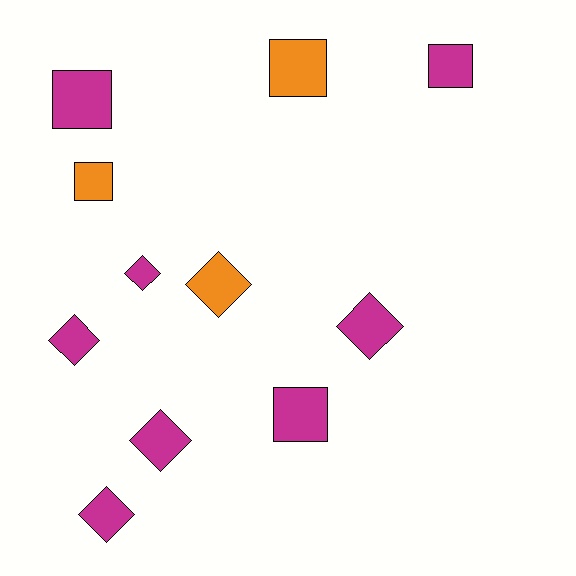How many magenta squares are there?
There are 3 magenta squares.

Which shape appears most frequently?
Diamond, with 6 objects.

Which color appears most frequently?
Magenta, with 8 objects.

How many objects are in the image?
There are 11 objects.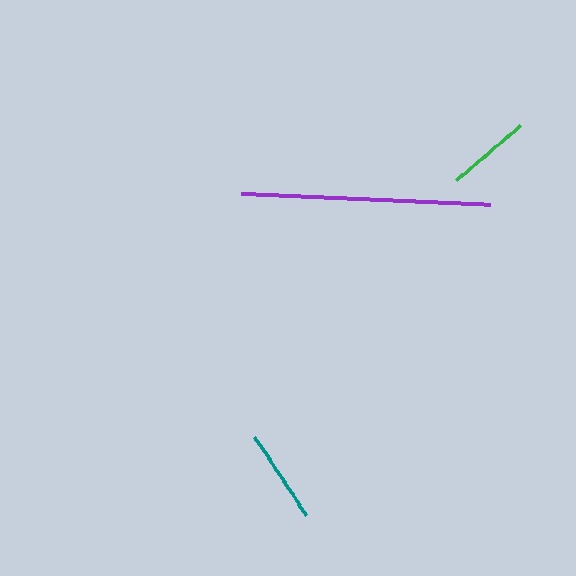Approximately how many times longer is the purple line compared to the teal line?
The purple line is approximately 2.6 times the length of the teal line.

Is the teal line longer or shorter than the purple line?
The purple line is longer than the teal line.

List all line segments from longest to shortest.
From longest to shortest: purple, teal, green.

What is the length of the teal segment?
The teal segment is approximately 94 pixels long.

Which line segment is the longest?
The purple line is the longest at approximately 249 pixels.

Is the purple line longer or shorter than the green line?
The purple line is longer than the green line.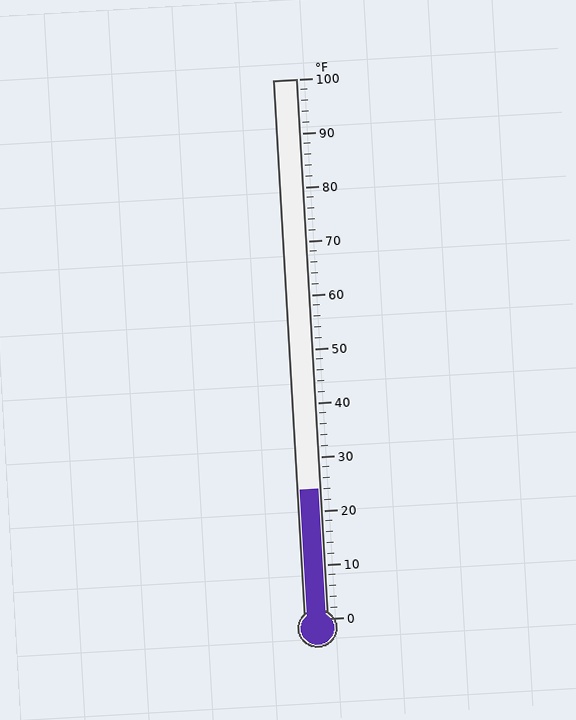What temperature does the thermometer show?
The thermometer shows approximately 24°F.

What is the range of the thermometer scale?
The thermometer scale ranges from 0°F to 100°F.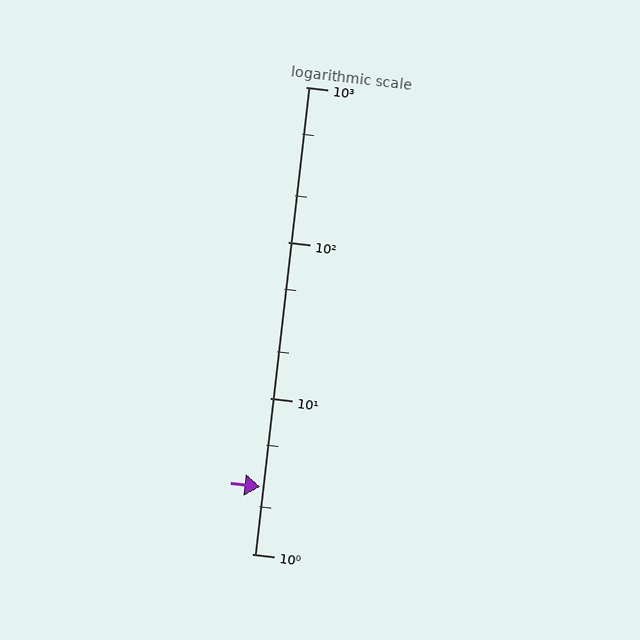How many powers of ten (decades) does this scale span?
The scale spans 3 decades, from 1 to 1000.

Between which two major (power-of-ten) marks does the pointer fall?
The pointer is between 1 and 10.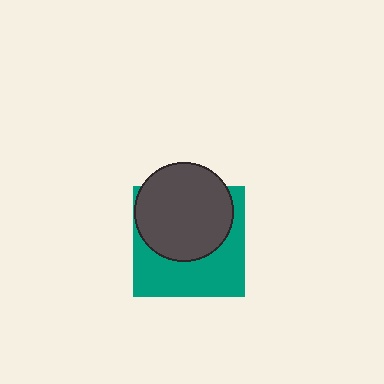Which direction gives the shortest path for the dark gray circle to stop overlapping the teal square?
Moving up gives the shortest separation.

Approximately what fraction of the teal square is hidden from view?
Roughly 51% of the teal square is hidden behind the dark gray circle.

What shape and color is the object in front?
The object in front is a dark gray circle.